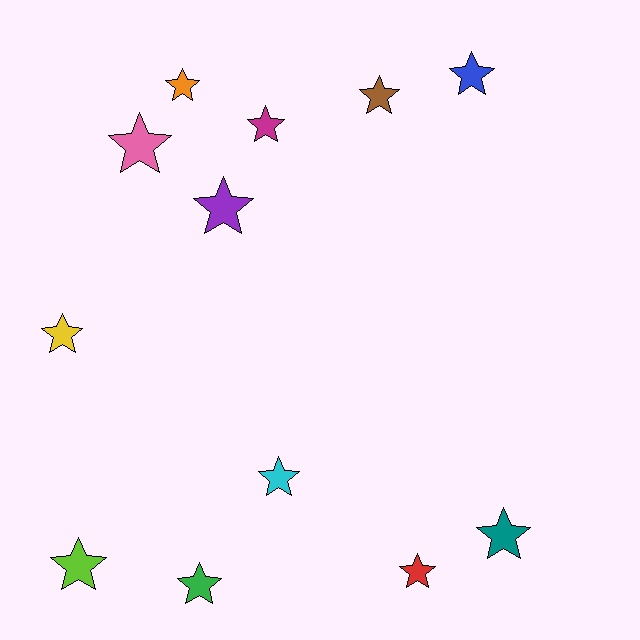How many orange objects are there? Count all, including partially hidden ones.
There is 1 orange object.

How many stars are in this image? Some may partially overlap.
There are 12 stars.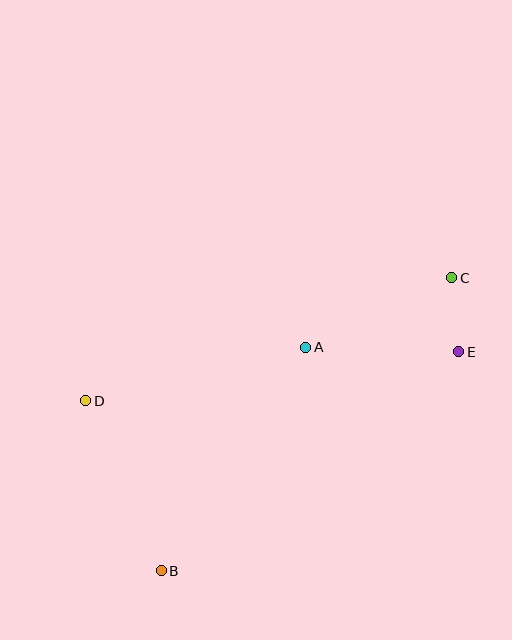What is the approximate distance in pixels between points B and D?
The distance between B and D is approximately 186 pixels.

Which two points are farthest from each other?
Points B and C are farthest from each other.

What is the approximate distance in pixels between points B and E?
The distance between B and E is approximately 370 pixels.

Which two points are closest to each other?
Points C and E are closest to each other.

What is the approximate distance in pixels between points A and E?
The distance between A and E is approximately 153 pixels.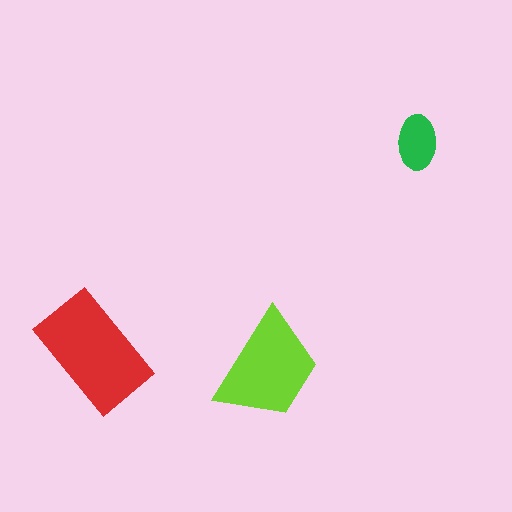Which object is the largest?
The red rectangle.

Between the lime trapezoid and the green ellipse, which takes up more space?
The lime trapezoid.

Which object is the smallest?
The green ellipse.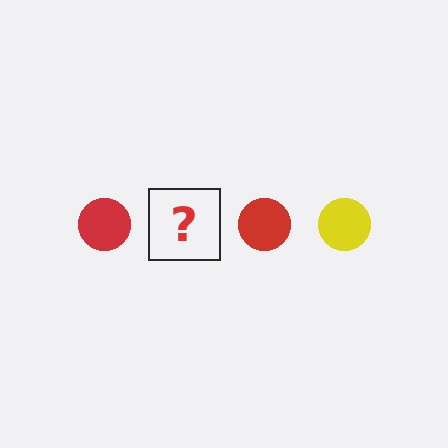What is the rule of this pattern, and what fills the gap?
The rule is that the pattern cycles through red, yellow circles. The gap should be filled with a yellow circle.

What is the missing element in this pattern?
The missing element is a yellow circle.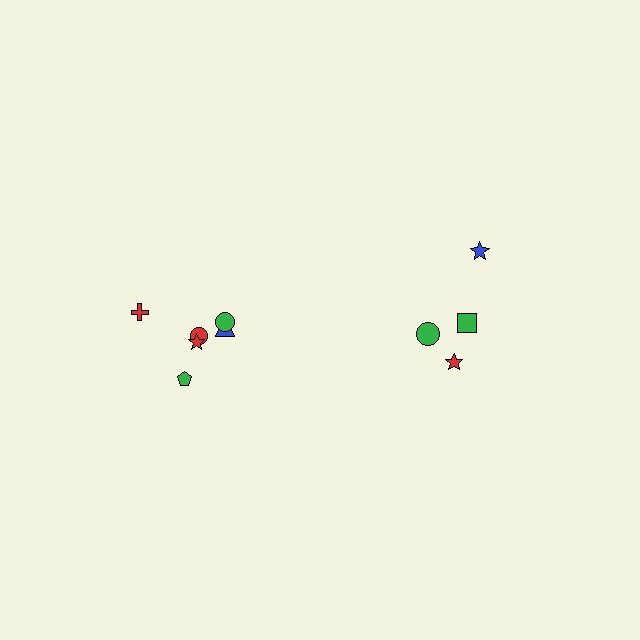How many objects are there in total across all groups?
There are 10 objects.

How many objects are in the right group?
There are 4 objects.